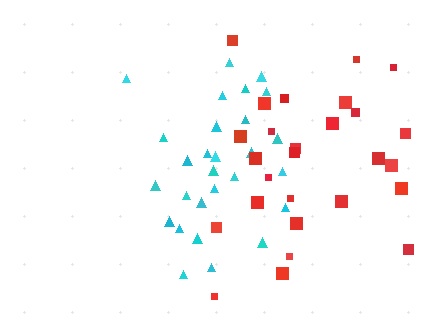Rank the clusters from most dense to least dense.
cyan, red.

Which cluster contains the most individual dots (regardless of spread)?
Cyan (28).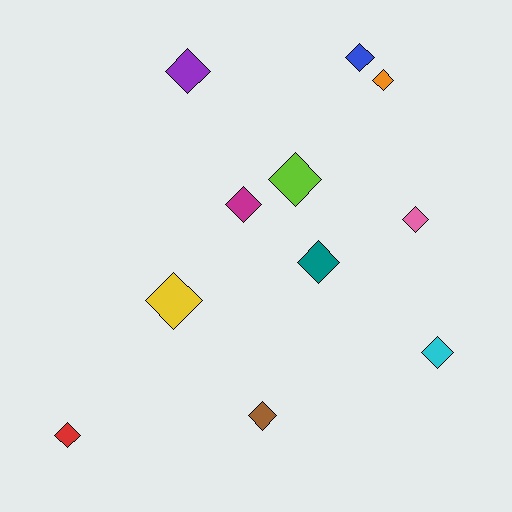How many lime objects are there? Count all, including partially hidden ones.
There is 1 lime object.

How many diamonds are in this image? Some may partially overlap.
There are 11 diamonds.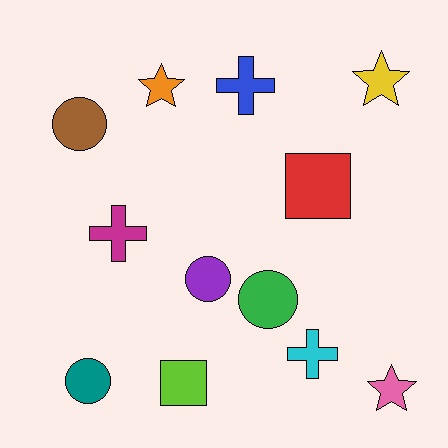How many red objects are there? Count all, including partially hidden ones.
There is 1 red object.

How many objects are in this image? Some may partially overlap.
There are 12 objects.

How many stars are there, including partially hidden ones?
There are 3 stars.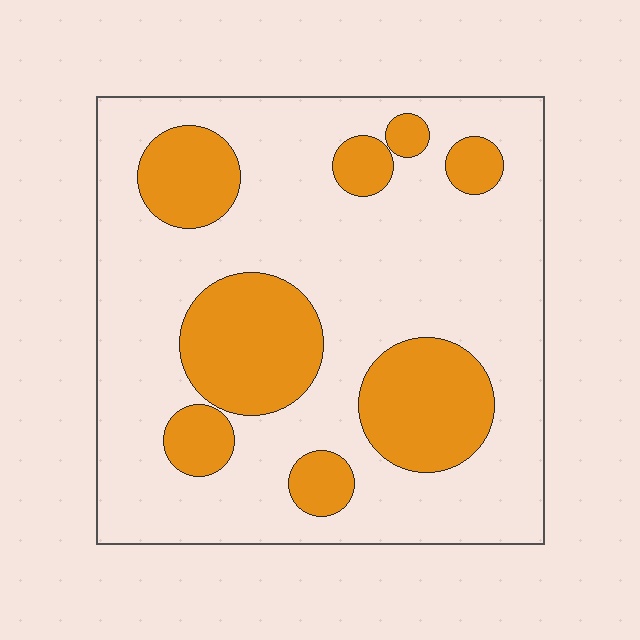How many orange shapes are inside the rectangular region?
8.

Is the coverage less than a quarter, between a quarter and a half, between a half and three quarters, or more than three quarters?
Between a quarter and a half.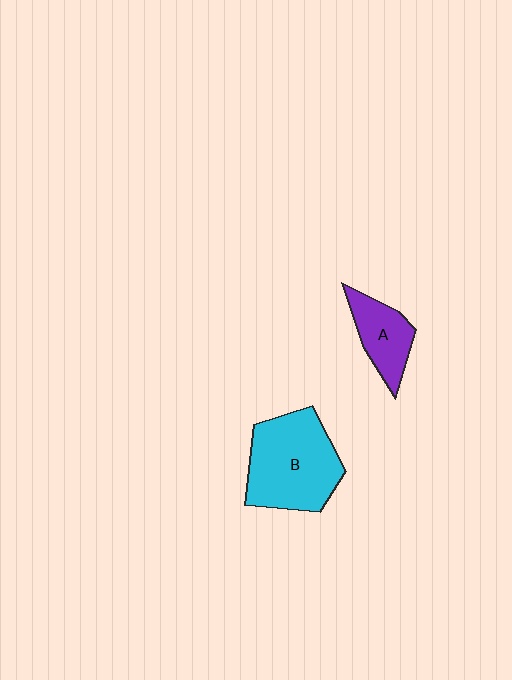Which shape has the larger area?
Shape B (cyan).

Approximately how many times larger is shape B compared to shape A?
Approximately 2.1 times.